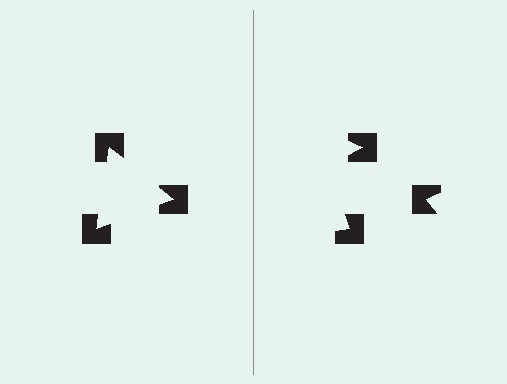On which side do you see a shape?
An illusory triangle appears on the left side. On the right side the wedge cuts are rotated, so no coherent shape forms.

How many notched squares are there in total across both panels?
6 — 3 on each side.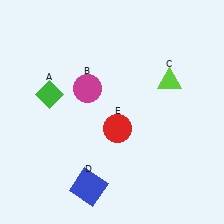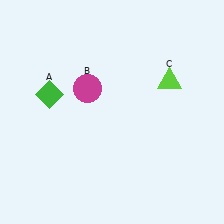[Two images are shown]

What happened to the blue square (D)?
The blue square (D) was removed in Image 2. It was in the bottom-left area of Image 1.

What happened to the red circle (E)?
The red circle (E) was removed in Image 2. It was in the bottom-right area of Image 1.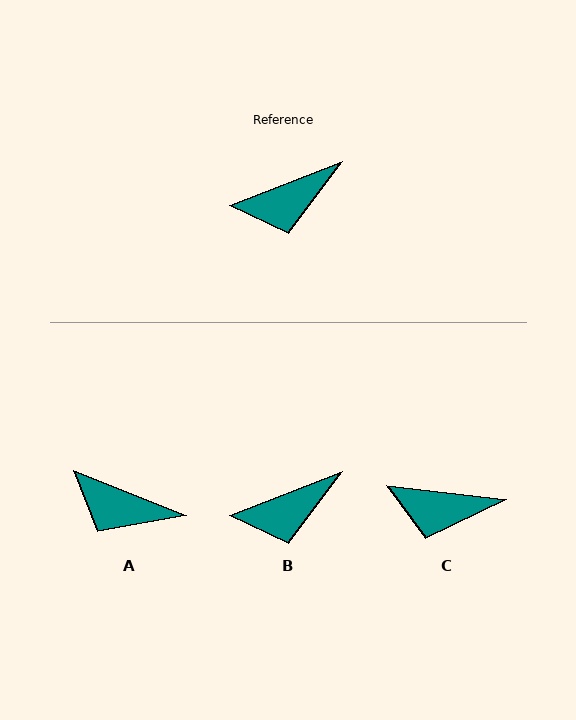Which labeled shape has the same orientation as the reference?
B.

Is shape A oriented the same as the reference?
No, it is off by about 43 degrees.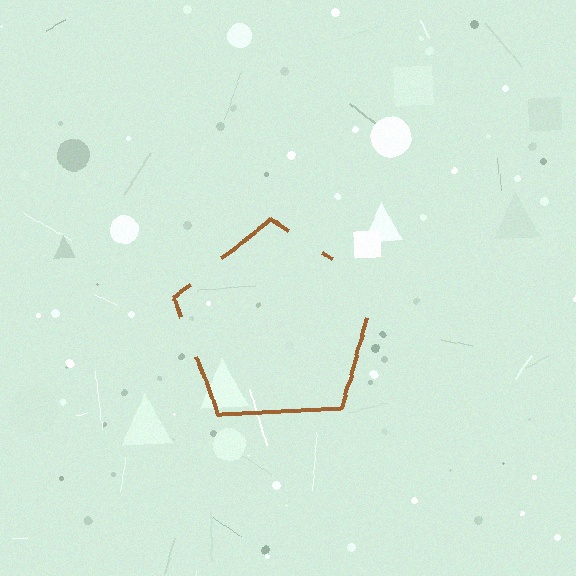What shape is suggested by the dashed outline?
The dashed outline suggests a pentagon.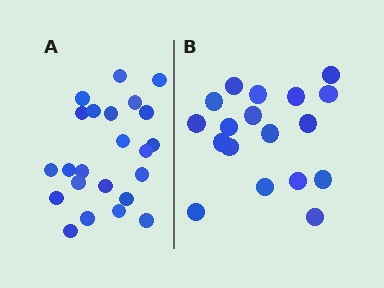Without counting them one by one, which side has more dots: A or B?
Region A (the left region) has more dots.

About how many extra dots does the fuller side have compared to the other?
Region A has about 5 more dots than region B.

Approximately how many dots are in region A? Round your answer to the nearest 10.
About 20 dots. (The exact count is 23, which rounds to 20.)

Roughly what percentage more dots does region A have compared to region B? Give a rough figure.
About 30% more.